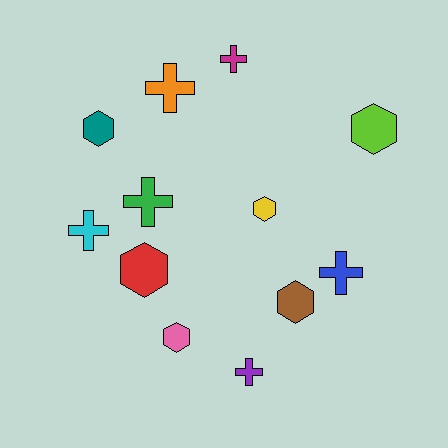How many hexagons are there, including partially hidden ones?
There are 6 hexagons.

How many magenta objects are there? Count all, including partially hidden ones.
There is 1 magenta object.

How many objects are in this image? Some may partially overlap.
There are 12 objects.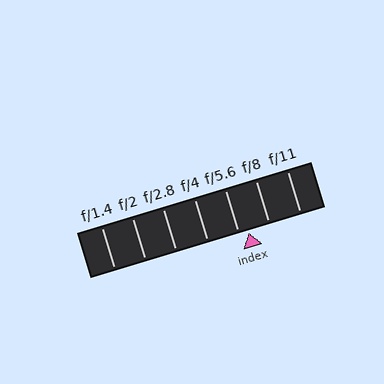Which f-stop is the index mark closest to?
The index mark is closest to f/5.6.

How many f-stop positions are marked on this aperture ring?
There are 7 f-stop positions marked.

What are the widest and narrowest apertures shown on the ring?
The widest aperture shown is f/1.4 and the narrowest is f/11.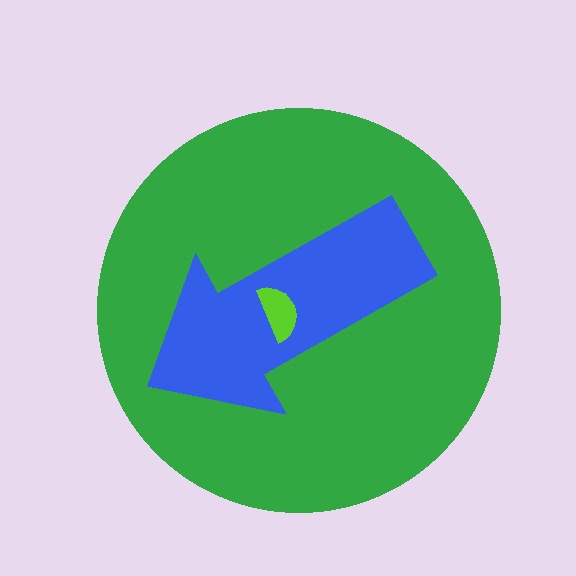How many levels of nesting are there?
3.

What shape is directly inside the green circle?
The blue arrow.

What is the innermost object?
The lime semicircle.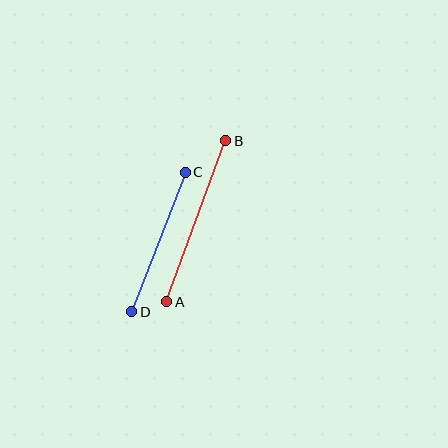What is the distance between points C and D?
The distance is approximately 149 pixels.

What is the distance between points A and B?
The distance is approximately 172 pixels.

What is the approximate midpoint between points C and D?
The midpoint is at approximately (158, 242) pixels.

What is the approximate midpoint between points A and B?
The midpoint is at approximately (196, 221) pixels.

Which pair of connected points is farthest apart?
Points A and B are farthest apart.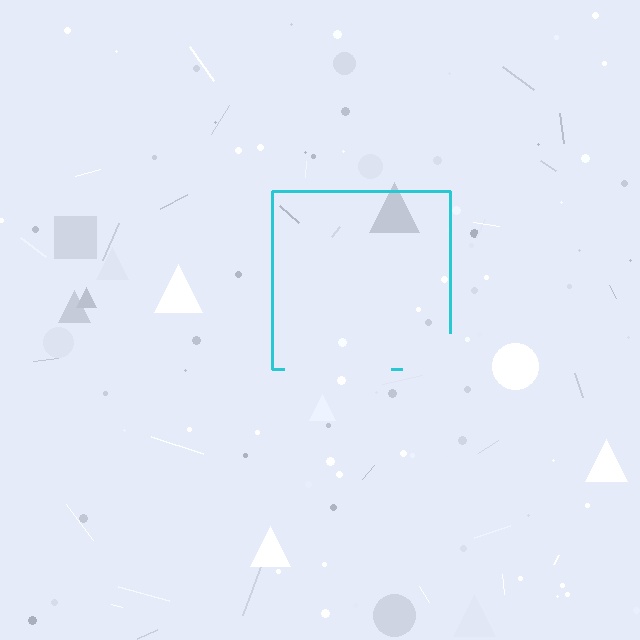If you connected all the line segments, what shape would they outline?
They would outline a square.